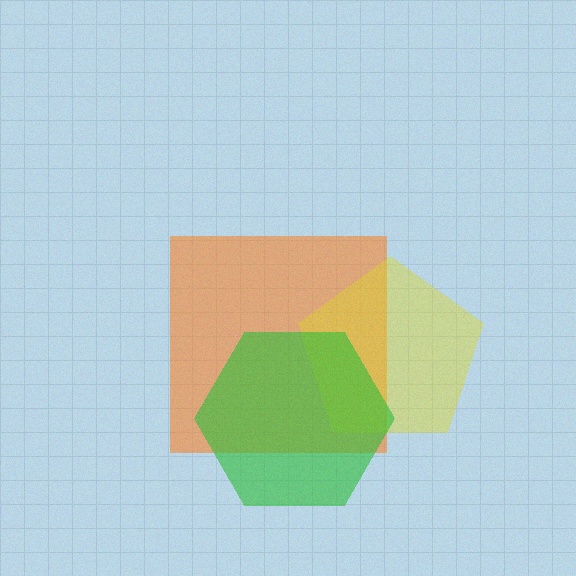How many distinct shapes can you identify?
There are 3 distinct shapes: an orange square, a yellow pentagon, a green hexagon.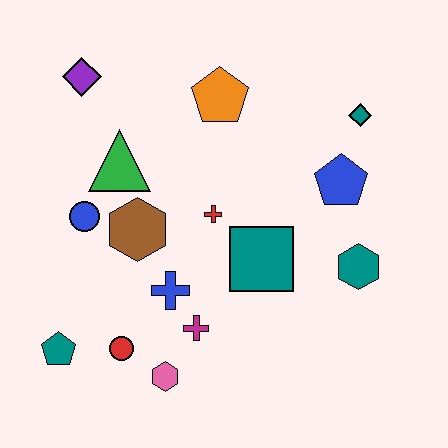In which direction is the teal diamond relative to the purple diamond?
The teal diamond is to the right of the purple diamond.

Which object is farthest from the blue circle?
The teal diamond is farthest from the blue circle.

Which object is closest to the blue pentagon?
The teal diamond is closest to the blue pentagon.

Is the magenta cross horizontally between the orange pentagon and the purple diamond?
Yes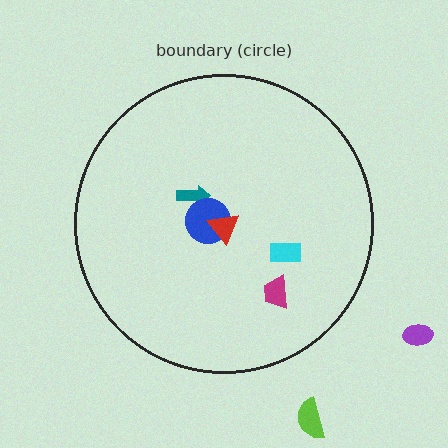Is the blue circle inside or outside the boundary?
Inside.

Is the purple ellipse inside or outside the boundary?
Outside.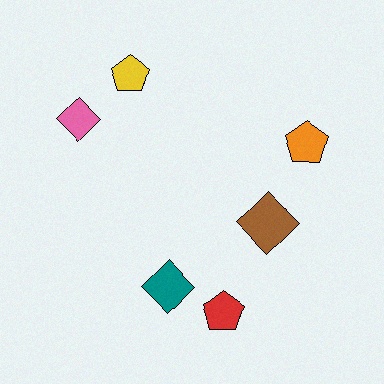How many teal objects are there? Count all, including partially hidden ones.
There is 1 teal object.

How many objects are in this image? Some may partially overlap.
There are 6 objects.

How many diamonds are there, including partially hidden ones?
There are 3 diamonds.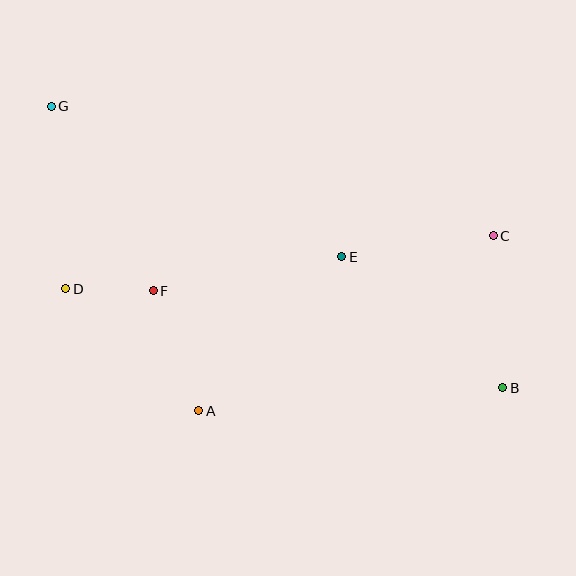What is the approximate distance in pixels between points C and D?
The distance between C and D is approximately 431 pixels.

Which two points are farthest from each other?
Points B and G are farthest from each other.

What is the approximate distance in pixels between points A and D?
The distance between A and D is approximately 180 pixels.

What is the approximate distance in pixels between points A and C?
The distance between A and C is approximately 343 pixels.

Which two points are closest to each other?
Points D and F are closest to each other.